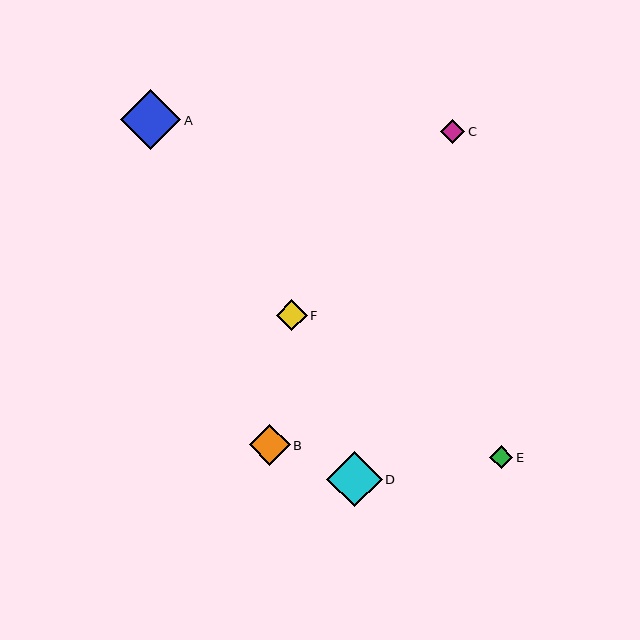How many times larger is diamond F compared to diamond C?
Diamond F is approximately 1.3 times the size of diamond C.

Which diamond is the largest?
Diamond A is the largest with a size of approximately 60 pixels.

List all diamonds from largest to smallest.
From largest to smallest: A, D, B, F, C, E.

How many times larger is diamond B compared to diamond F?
Diamond B is approximately 1.3 times the size of diamond F.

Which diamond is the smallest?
Diamond E is the smallest with a size of approximately 23 pixels.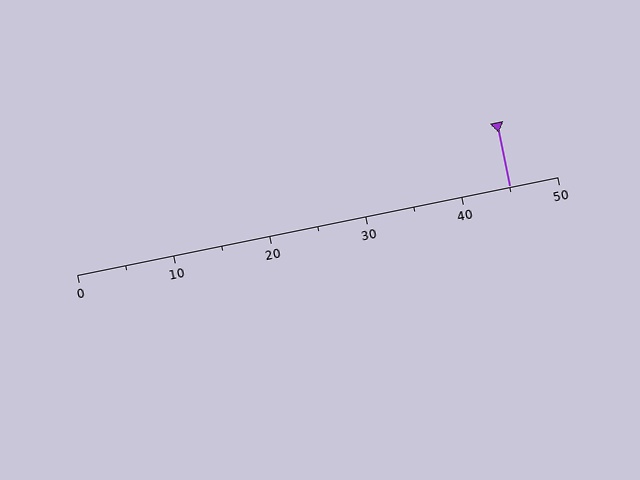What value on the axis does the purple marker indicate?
The marker indicates approximately 45.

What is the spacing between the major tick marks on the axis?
The major ticks are spaced 10 apart.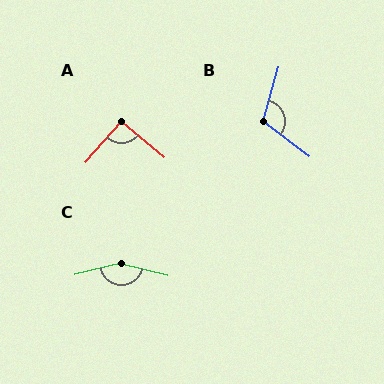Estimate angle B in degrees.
Approximately 112 degrees.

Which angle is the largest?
C, at approximately 153 degrees.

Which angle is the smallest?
A, at approximately 91 degrees.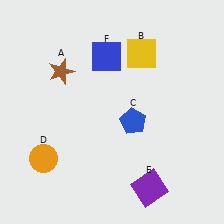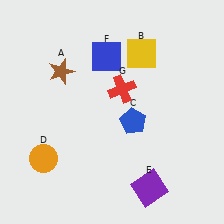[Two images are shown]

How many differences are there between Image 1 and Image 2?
There is 1 difference between the two images.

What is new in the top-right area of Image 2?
A red cross (G) was added in the top-right area of Image 2.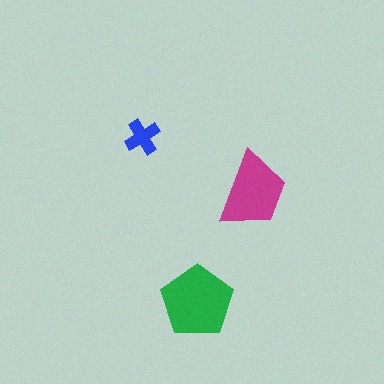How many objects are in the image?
There are 3 objects in the image.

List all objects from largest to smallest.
The green pentagon, the magenta trapezoid, the blue cross.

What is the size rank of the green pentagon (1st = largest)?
1st.